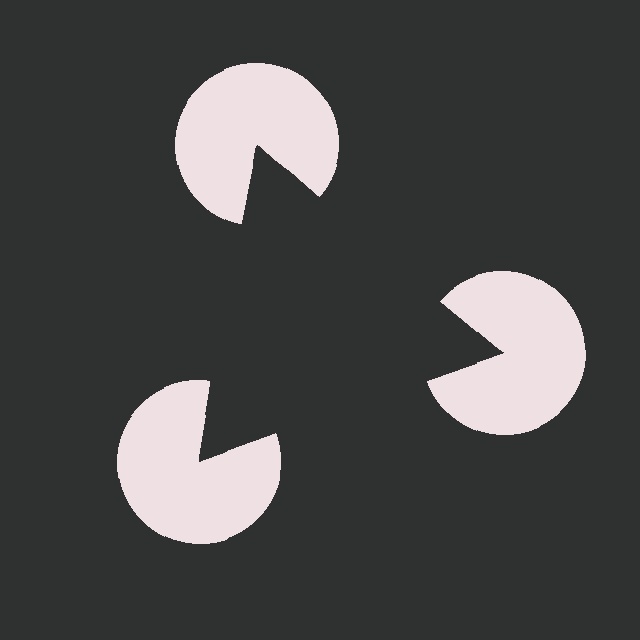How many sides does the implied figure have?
3 sides.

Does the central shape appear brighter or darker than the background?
It typically appears slightly darker than the background, even though no actual brightness change is drawn.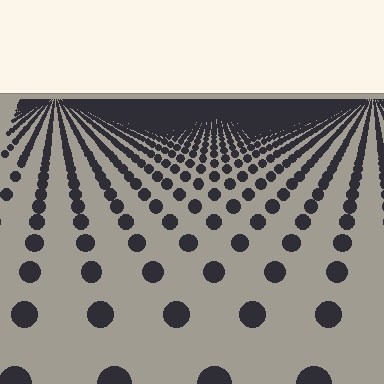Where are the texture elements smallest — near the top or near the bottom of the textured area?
Near the top.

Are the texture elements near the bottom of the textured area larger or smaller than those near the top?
Larger. Near the bottom, elements are closer to the viewer and appear at a bigger on-screen size.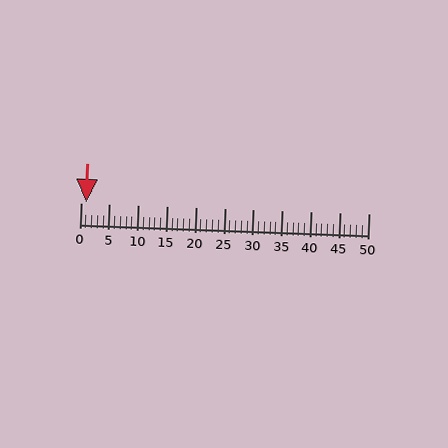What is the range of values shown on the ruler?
The ruler shows values from 0 to 50.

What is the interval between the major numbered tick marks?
The major tick marks are spaced 5 units apart.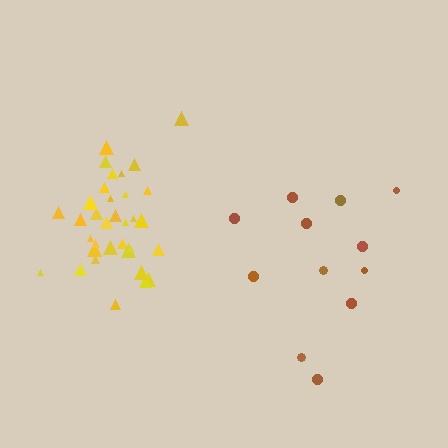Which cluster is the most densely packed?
Yellow.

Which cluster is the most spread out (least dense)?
Brown.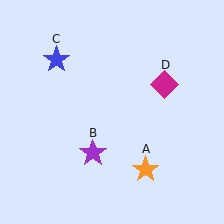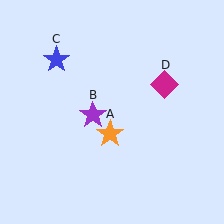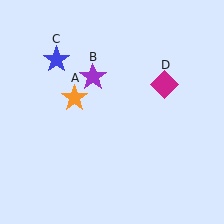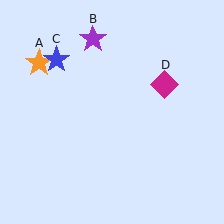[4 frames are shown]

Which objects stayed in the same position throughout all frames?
Blue star (object C) and magenta diamond (object D) remained stationary.